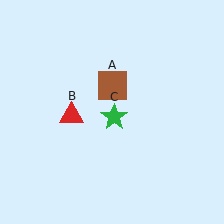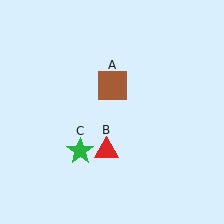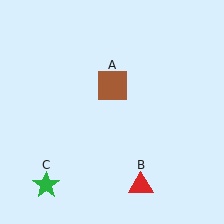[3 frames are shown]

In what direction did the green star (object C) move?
The green star (object C) moved down and to the left.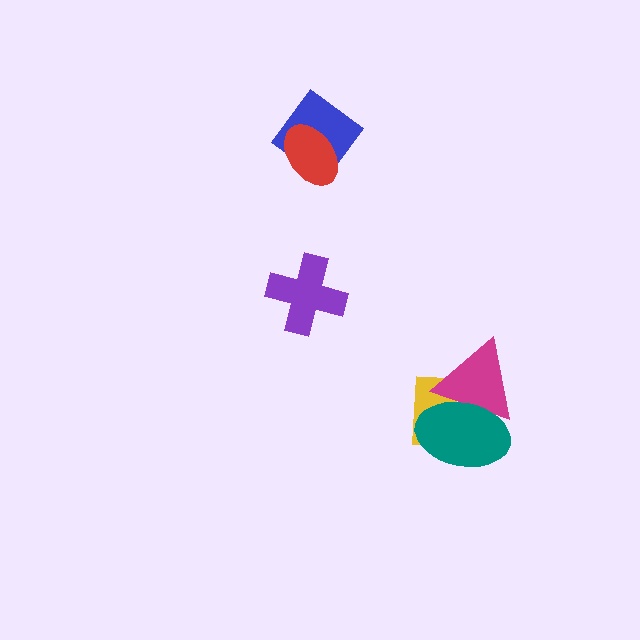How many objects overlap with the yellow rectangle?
2 objects overlap with the yellow rectangle.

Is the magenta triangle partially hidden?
Yes, it is partially covered by another shape.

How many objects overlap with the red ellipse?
1 object overlaps with the red ellipse.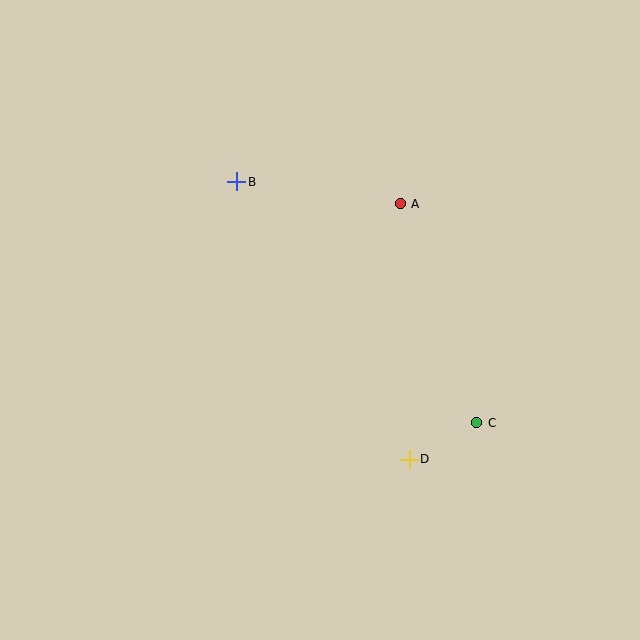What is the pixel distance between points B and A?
The distance between B and A is 165 pixels.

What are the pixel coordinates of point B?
Point B is at (237, 182).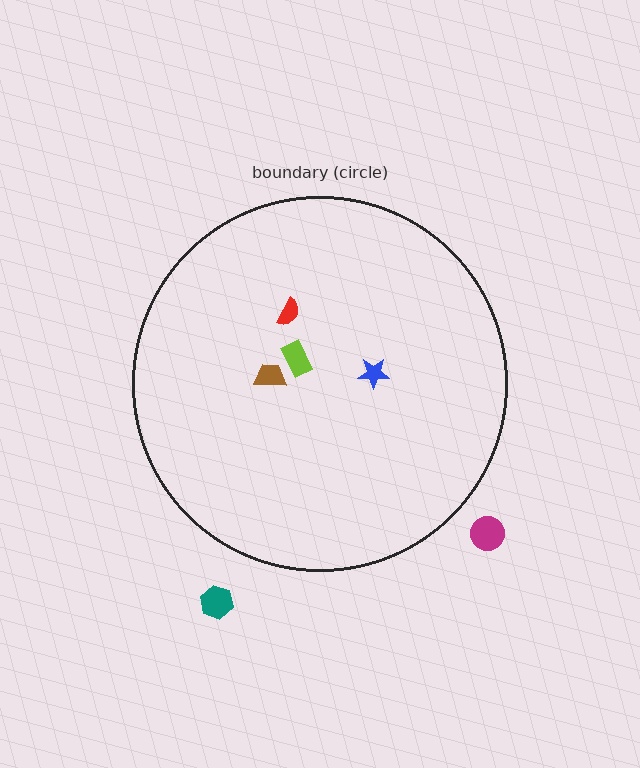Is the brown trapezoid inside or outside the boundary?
Inside.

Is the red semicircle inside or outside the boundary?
Inside.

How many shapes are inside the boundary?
4 inside, 2 outside.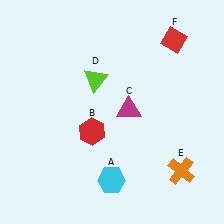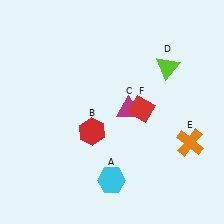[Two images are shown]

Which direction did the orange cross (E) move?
The orange cross (E) moved up.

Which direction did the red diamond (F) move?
The red diamond (F) moved down.